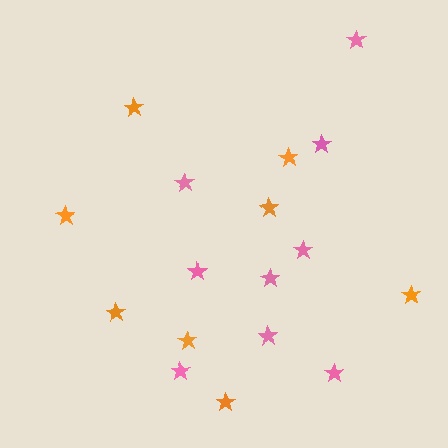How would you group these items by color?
There are 2 groups: one group of orange stars (8) and one group of pink stars (9).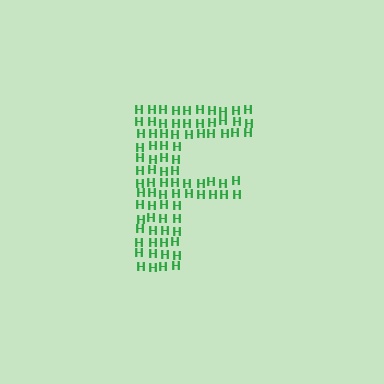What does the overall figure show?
The overall figure shows the letter F.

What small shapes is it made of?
It is made of small letter H's.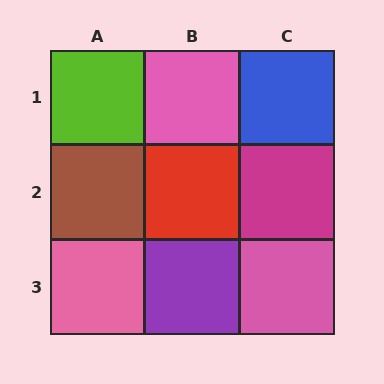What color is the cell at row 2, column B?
Red.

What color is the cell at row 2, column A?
Brown.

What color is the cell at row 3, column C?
Pink.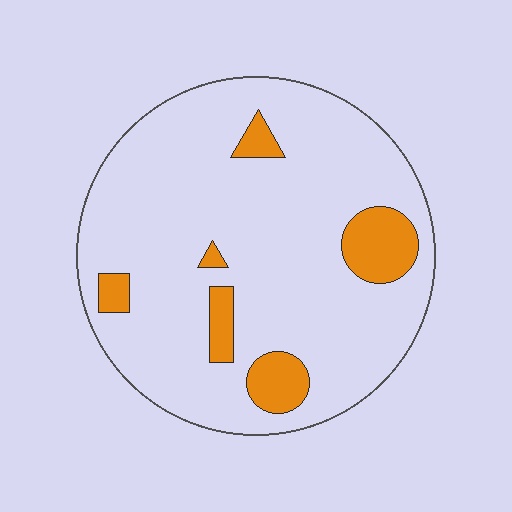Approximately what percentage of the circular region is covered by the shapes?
Approximately 15%.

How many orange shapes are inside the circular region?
6.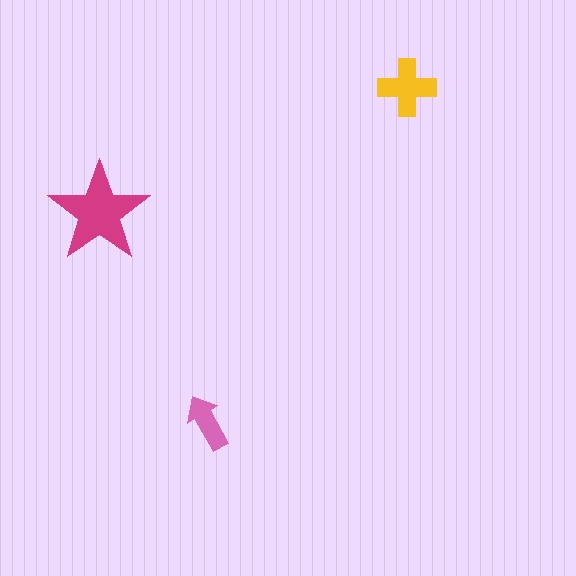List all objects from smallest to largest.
The pink arrow, the yellow cross, the magenta star.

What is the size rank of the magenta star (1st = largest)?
1st.